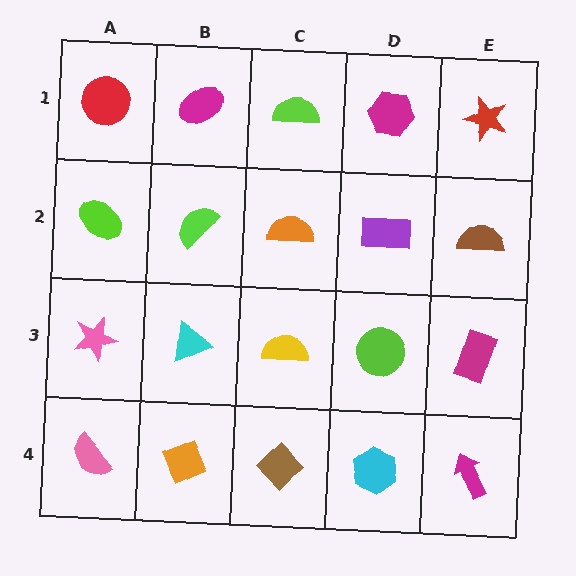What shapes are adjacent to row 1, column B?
A lime semicircle (row 2, column B), a red circle (row 1, column A), a lime semicircle (row 1, column C).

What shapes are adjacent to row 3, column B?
A lime semicircle (row 2, column B), an orange diamond (row 4, column B), a pink star (row 3, column A), a yellow semicircle (row 3, column C).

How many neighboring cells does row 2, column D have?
4.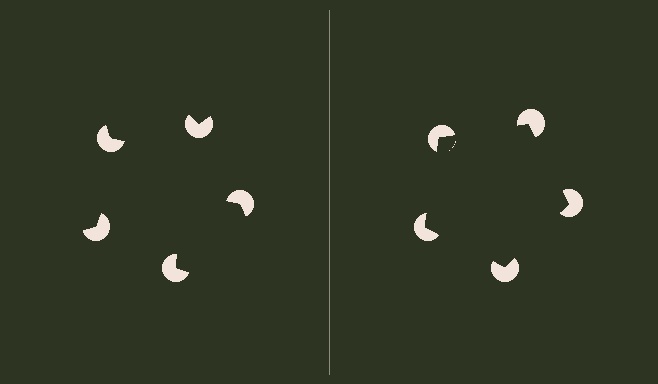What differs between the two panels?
The pac-man discs are positioned identically on both sides; only the wedge orientations differ. On the right they align to a pentagon; on the left they are misaligned.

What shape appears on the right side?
An illusory pentagon.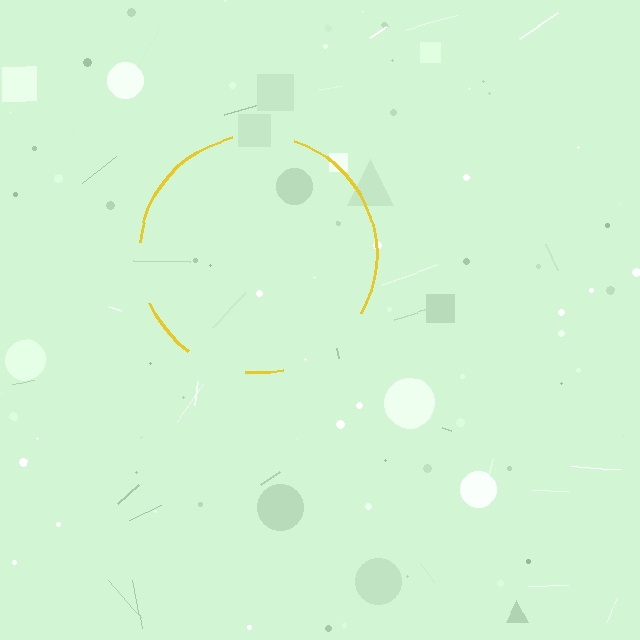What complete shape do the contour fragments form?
The contour fragments form a circle.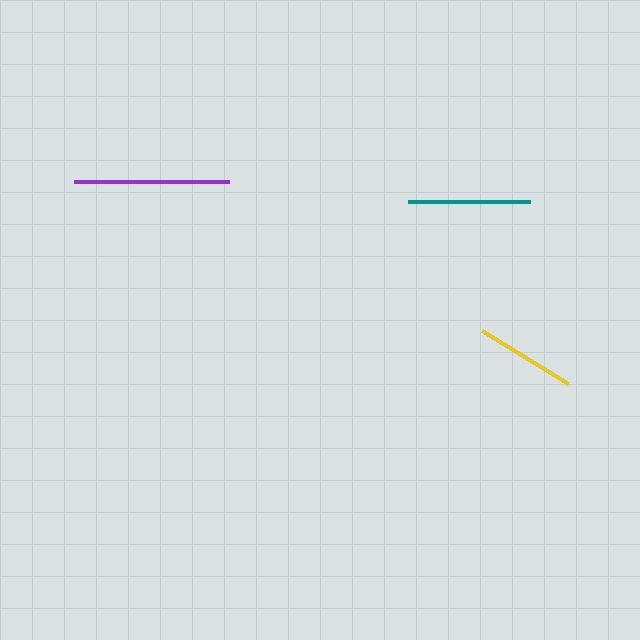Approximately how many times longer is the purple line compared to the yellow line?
The purple line is approximately 1.5 times the length of the yellow line.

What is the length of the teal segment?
The teal segment is approximately 121 pixels long.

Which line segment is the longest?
The purple line is the longest at approximately 155 pixels.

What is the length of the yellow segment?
The yellow segment is approximately 102 pixels long.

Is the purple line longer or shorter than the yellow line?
The purple line is longer than the yellow line.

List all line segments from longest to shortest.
From longest to shortest: purple, teal, yellow.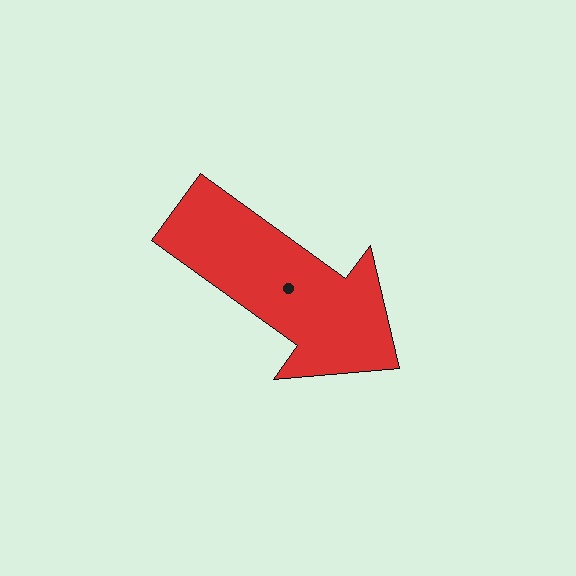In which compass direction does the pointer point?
Southeast.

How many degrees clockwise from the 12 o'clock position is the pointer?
Approximately 126 degrees.